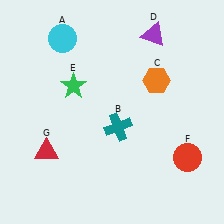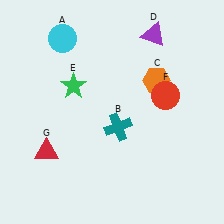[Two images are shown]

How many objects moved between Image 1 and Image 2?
1 object moved between the two images.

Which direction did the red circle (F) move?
The red circle (F) moved up.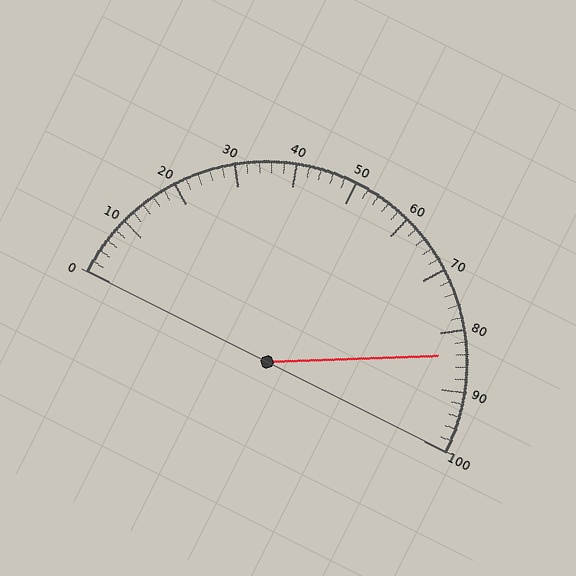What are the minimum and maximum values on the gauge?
The gauge ranges from 0 to 100.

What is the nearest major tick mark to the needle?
The nearest major tick mark is 80.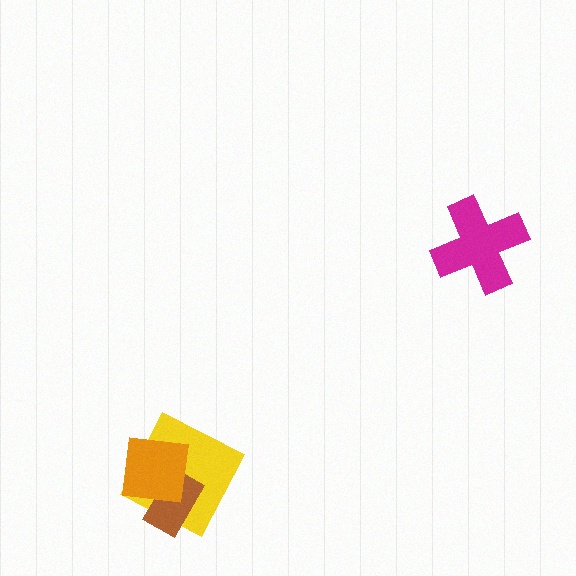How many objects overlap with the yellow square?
2 objects overlap with the yellow square.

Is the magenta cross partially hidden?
No, no other shape covers it.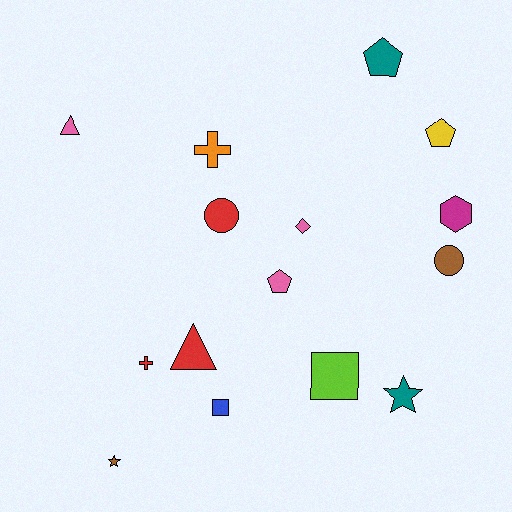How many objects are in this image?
There are 15 objects.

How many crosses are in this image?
There are 2 crosses.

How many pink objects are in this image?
There are 3 pink objects.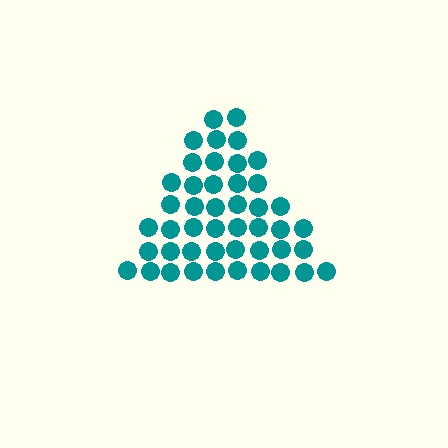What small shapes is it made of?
It is made of small circles.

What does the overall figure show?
The overall figure shows a triangle.